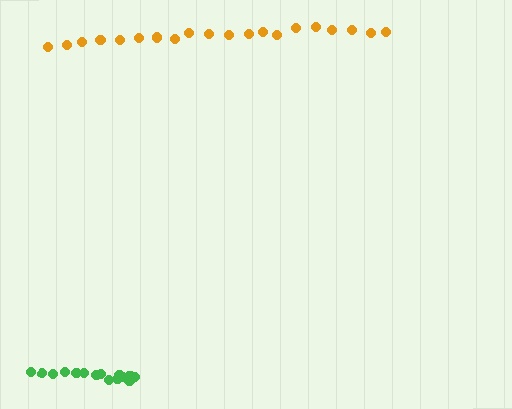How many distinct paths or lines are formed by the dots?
There are 2 distinct paths.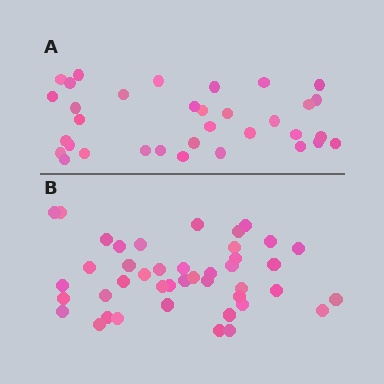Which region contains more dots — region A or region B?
Region B (the bottom region) has more dots.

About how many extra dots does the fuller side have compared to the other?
Region B has roughly 8 or so more dots than region A.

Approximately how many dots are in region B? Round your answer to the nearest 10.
About 40 dots. (The exact count is 43, which rounds to 40.)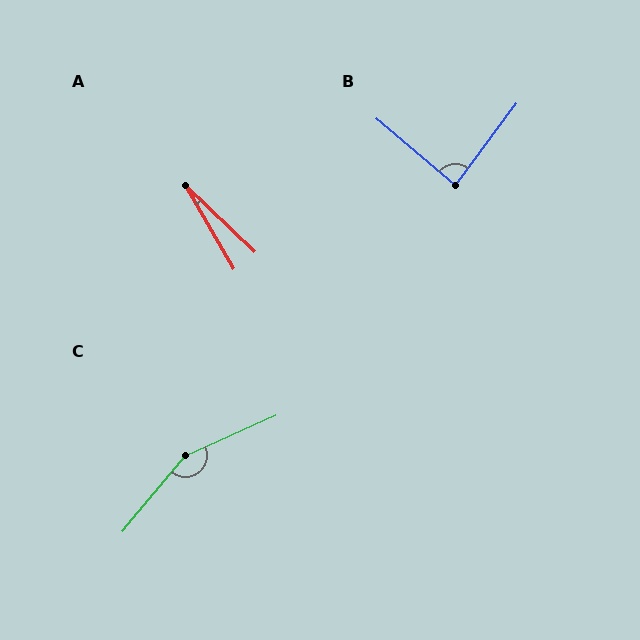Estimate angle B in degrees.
Approximately 86 degrees.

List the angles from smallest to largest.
A (16°), B (86°), C (154°).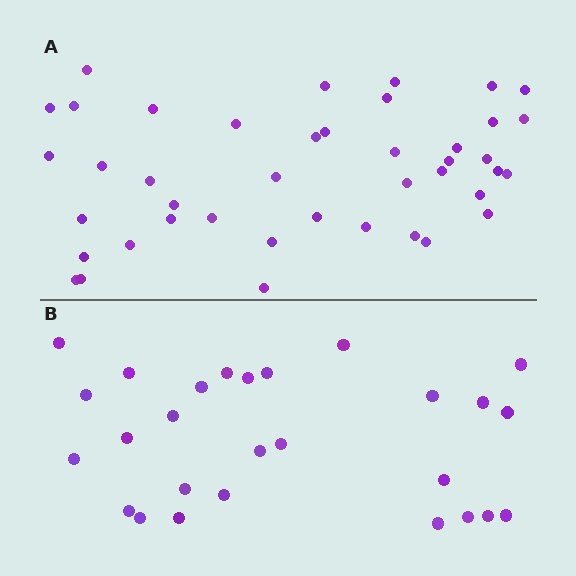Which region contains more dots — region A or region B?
Region A (the top region) has more dots.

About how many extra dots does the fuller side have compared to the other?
Region A has approximately 15 more dots than region B.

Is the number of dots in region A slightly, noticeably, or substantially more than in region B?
Region A has substantially more. The ratio is roughly 1.6 to 1.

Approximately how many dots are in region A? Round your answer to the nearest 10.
About 40 dots. (The exact count is 42, which rounds to 40.)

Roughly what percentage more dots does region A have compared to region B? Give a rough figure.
About 55% more.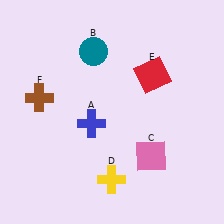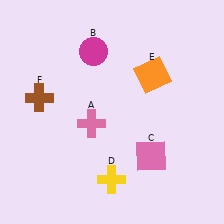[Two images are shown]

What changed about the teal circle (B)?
In Image 1, B is teal. In Image 2, it changed to magenta.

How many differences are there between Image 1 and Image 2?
There are 3 differences between the two images.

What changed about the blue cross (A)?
In Image 1, A is blue. In Image 2, it changed to pink.